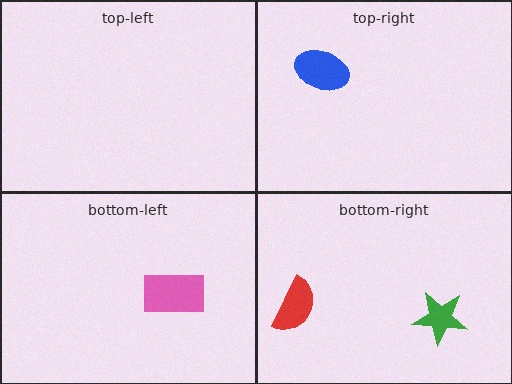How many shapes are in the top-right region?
1.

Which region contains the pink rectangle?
The bottom-left region.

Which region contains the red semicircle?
The bottom-right region.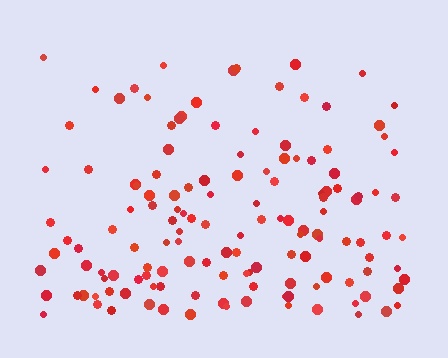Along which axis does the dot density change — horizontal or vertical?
Vertical.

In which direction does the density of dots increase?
From top to bottom, with the bottom side densest.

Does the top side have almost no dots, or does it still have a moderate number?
Still a moderate number, just noticeably fewer than the bottom.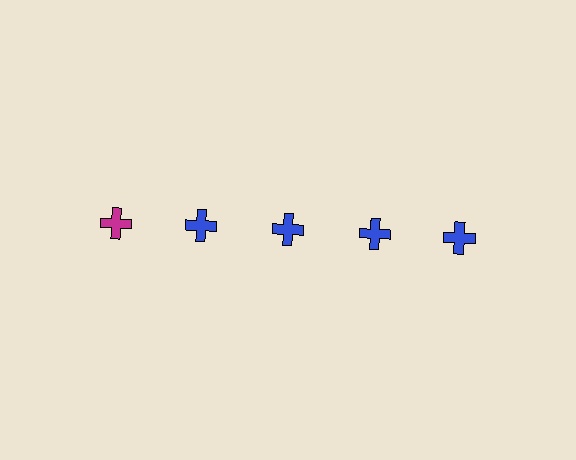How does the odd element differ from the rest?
It has a different color: magenta instead of blue.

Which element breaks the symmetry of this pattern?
The magenta cross in the top row, leftmost column breaks the symmetry. All other shapes are blue crosses.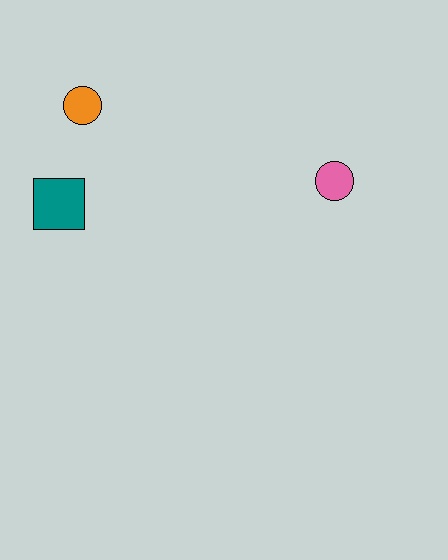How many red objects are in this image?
There are no red objects.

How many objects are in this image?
There are 3 objects.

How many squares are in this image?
There is 1 square.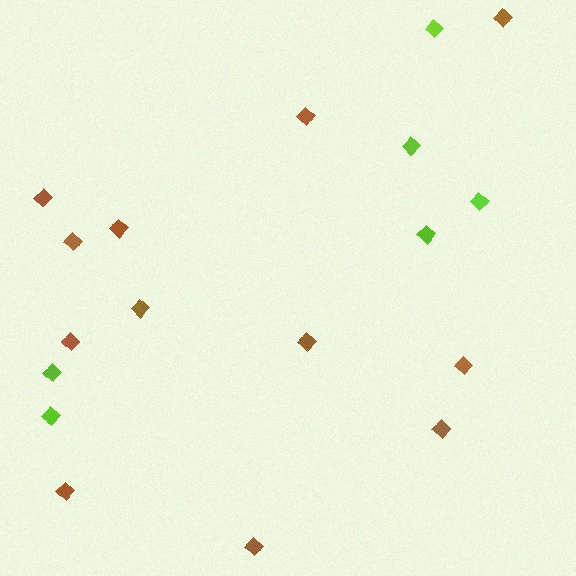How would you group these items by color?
There are 2 groups: one group of brown diamonds (12) and one group of lime diamonds (6).